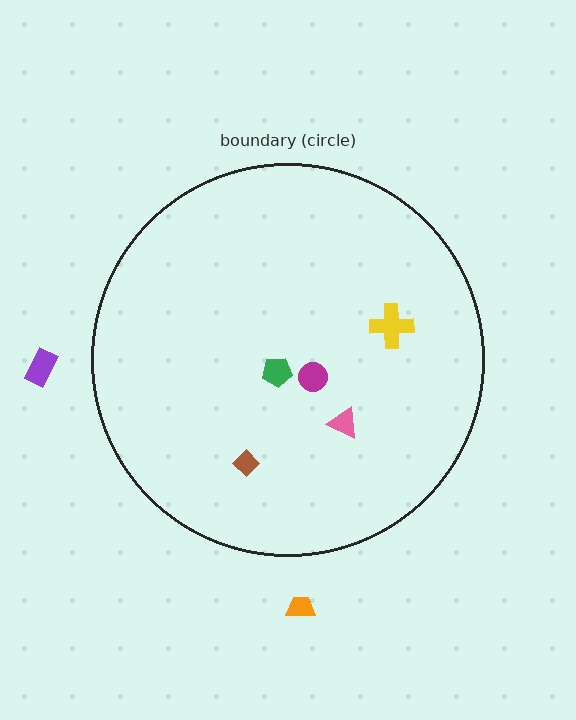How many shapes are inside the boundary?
5 inside, 2 outside.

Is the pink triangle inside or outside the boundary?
Inside.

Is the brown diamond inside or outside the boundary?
Inside.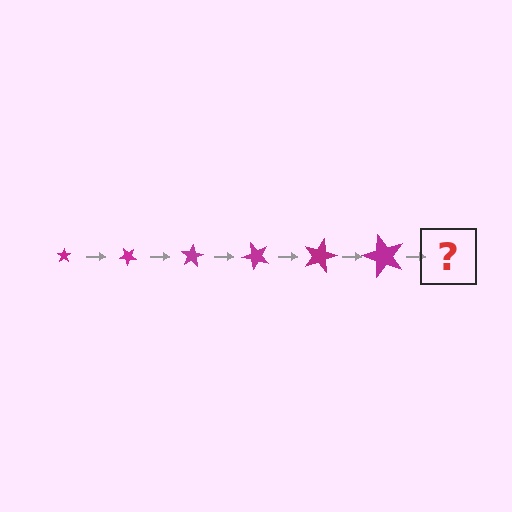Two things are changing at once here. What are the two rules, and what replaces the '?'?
The two rules are that the star grows larger each step and it rotates 40 degrees each step. The '?' should be a star, larger than the previous one and rotated 240 degrees from the start.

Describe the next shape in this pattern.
It should be a star, larger than the previous one and rotated 240 degrees from the start.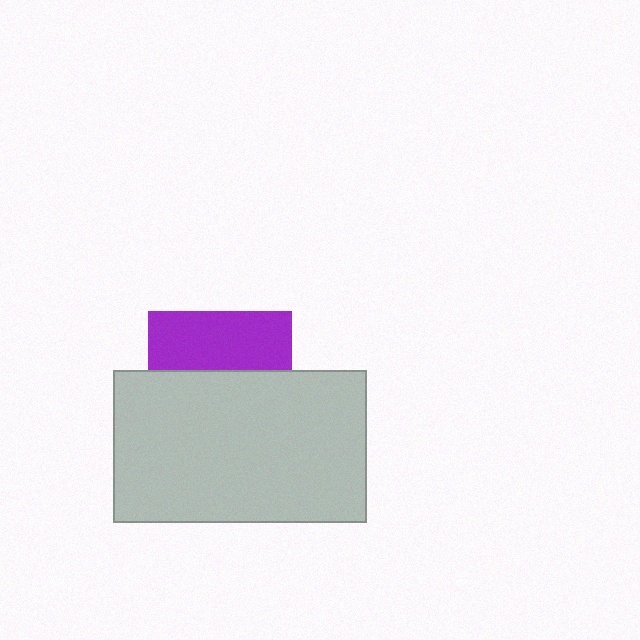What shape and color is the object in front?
The object in front is a light gray rectangle.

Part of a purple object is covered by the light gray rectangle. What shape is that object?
It is a square.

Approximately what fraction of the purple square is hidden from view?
Roughly 60% of the purple square is hidden behind the light gray rectangle.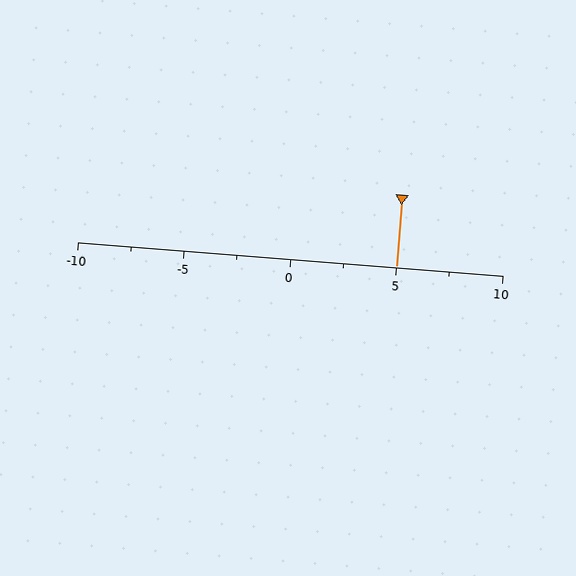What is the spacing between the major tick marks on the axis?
The major ticks are spaced 5 apart.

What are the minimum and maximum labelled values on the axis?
The axis runs from -10 to 10.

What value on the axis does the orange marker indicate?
The marker indicates approximately 5.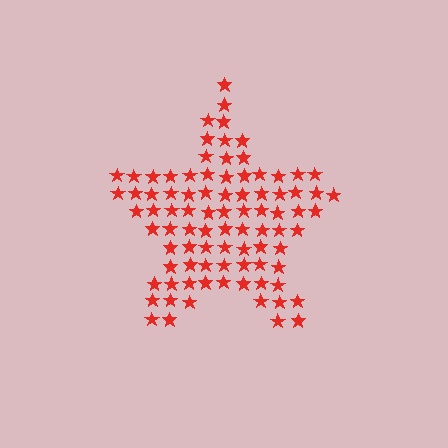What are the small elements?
The small elements are stars.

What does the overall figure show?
The overall figure shows a star.